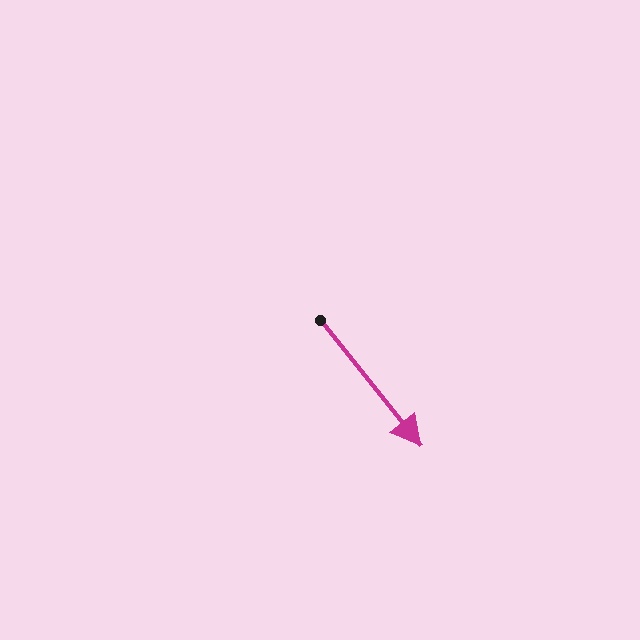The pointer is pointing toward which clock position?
Roughly 5 o'clock.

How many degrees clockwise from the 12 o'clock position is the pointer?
Approximately 141 degrees.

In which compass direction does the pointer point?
Southeast.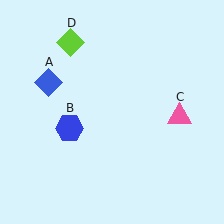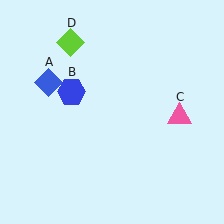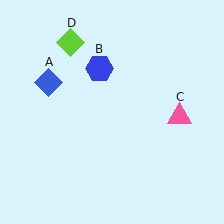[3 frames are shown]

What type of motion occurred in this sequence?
The blue hexagon (object B) rotated clockwise around the center of the scene.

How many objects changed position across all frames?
1 object changed position: blue hexagon (object B).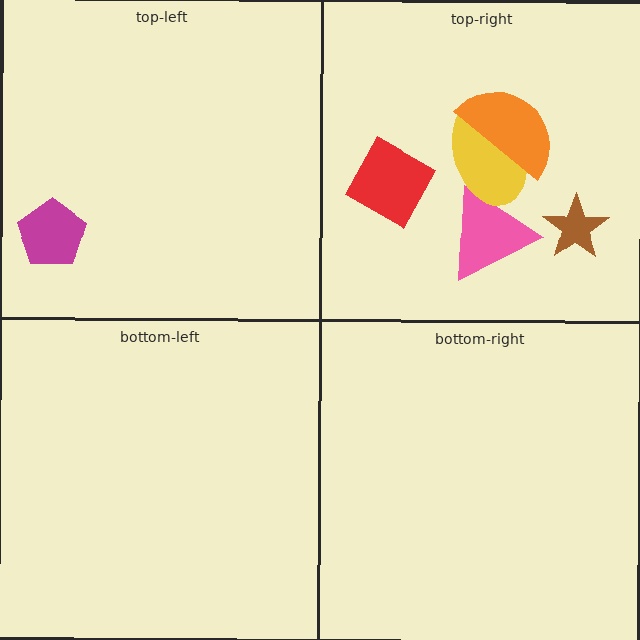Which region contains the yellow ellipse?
The top-right region.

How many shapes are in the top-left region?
1.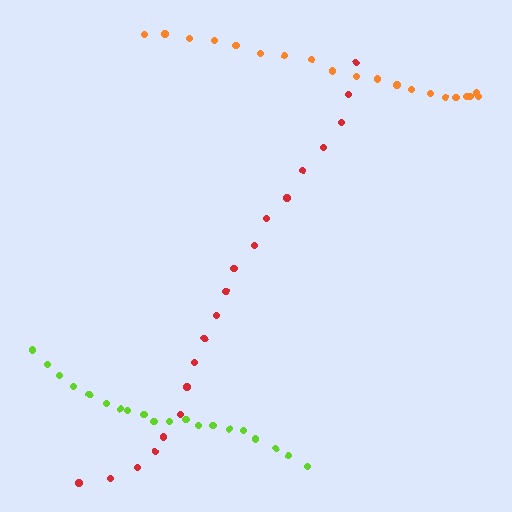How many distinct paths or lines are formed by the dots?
There are 3 distinct paths.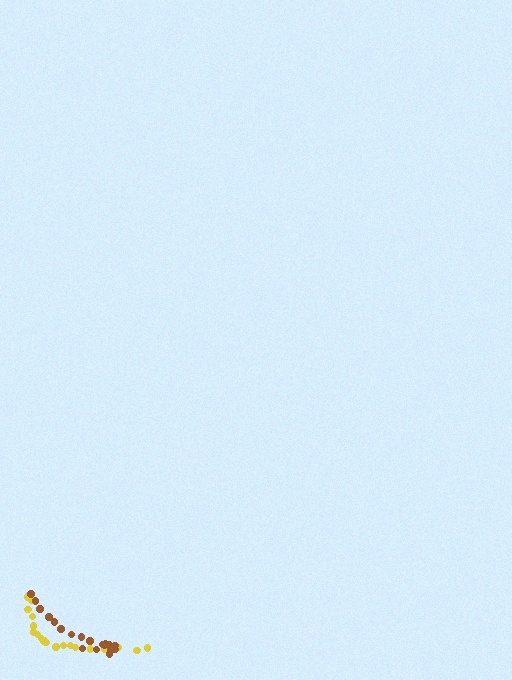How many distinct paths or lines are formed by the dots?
There are 2 distinct paths.